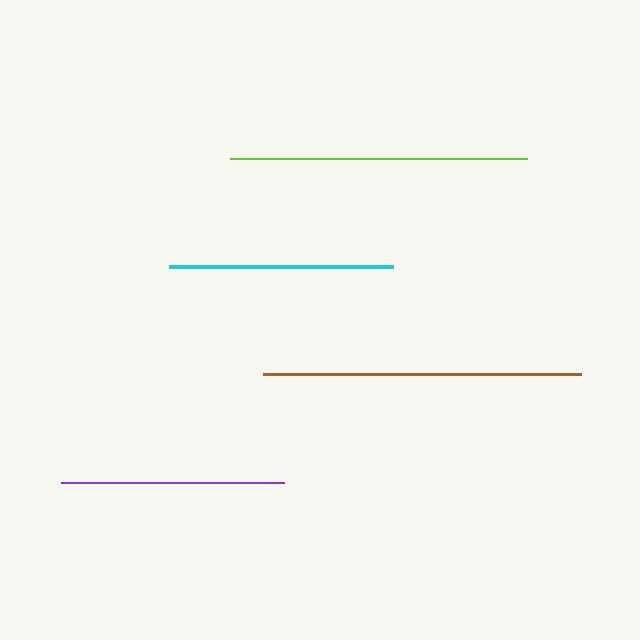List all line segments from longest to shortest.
From longest to shortest: brown, lime, cyan, purple.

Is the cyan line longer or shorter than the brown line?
The brown line is longer than the cyan line.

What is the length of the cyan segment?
The cyan segment is approximately 224 pixels long.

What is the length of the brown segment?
The brown segment is approximately 318 pixels long.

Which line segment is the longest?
The brown line is the longest at approximately 318 pixels.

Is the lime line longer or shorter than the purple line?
The lime line is longer than the purple line.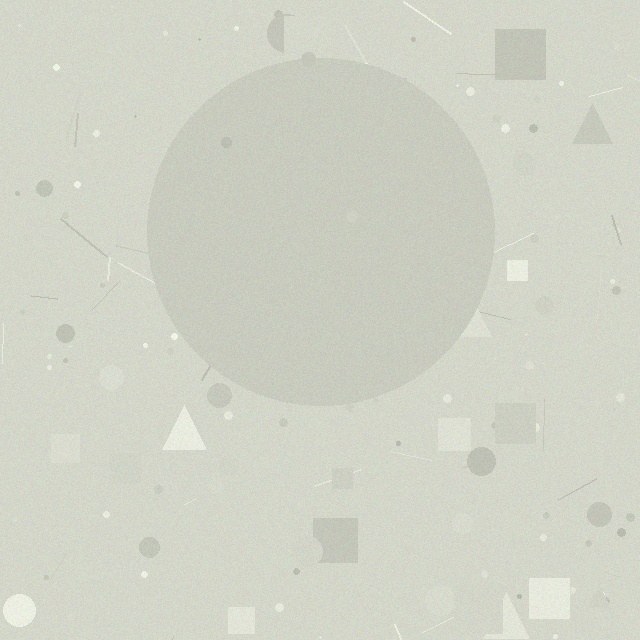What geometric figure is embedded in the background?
A circle is embedded in the background.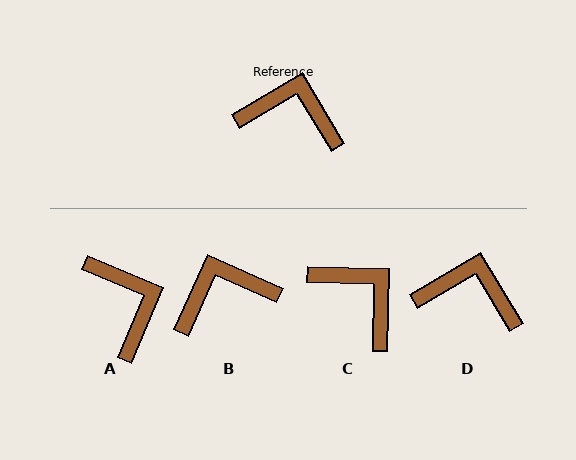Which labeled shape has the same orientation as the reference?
D.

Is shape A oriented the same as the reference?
No, it is off by about 54 degrees.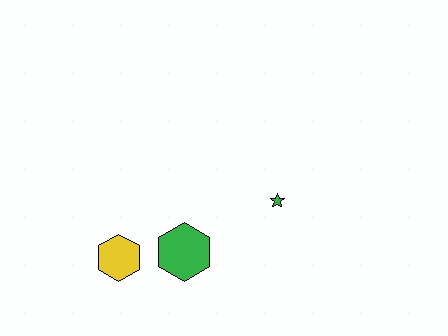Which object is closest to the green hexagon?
The yellow hexagon is closest to the green hexagon.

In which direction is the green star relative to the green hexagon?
The green star is to the right of the green hexagon.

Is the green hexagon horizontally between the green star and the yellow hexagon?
Yes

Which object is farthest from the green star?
The yellow hexagon is farthest from the green star.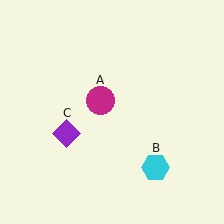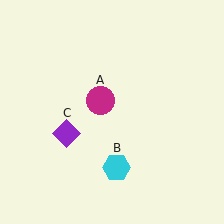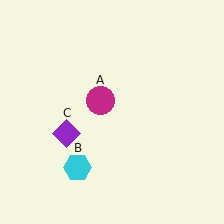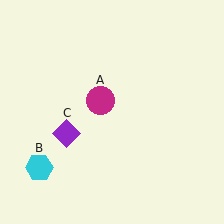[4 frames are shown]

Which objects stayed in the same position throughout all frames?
Magenta circle (object A) and purple diamond (object C) remained stationary.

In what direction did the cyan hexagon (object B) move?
The cyan hexagon (object B) moved left.